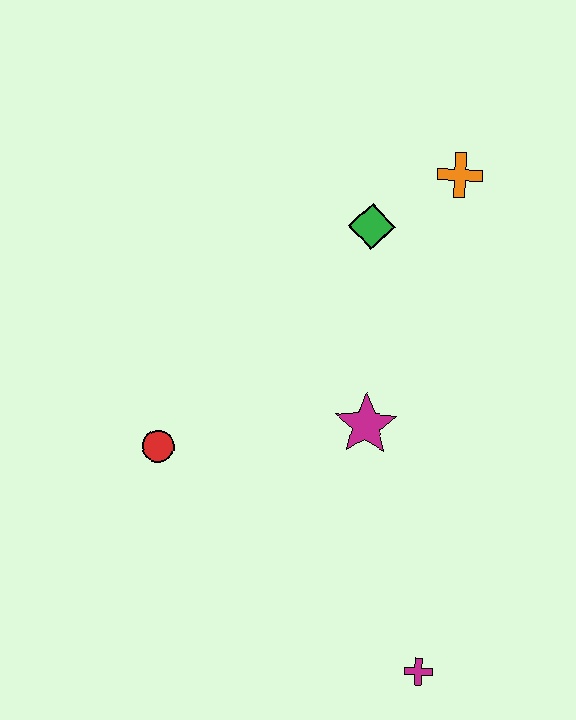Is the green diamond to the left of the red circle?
No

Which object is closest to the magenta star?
The green diamond is closest to the magenta star.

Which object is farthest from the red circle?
The orange cross is farthest from the red circle.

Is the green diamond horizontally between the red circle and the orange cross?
Yes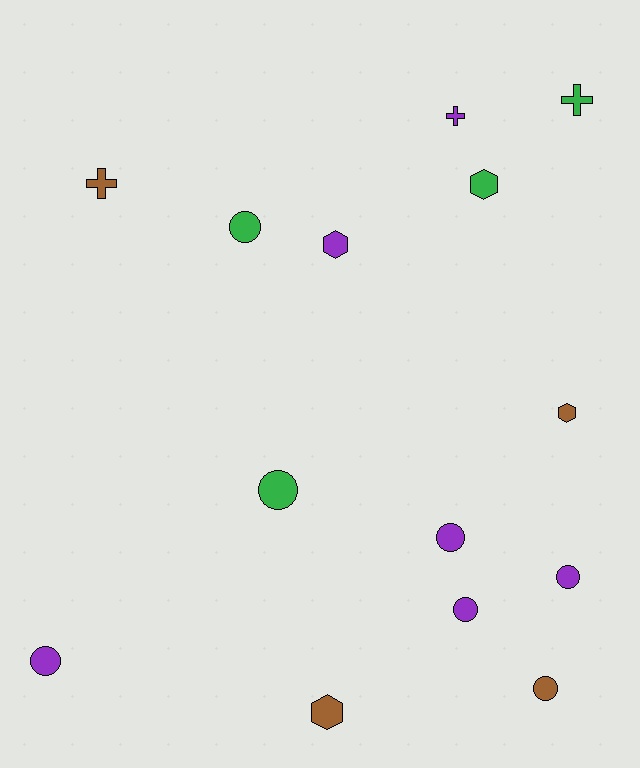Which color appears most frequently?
Purple, with 6 objects.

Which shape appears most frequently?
Circle, with 7 objects.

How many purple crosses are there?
There is 1 purple cross.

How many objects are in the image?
There are 14 objects.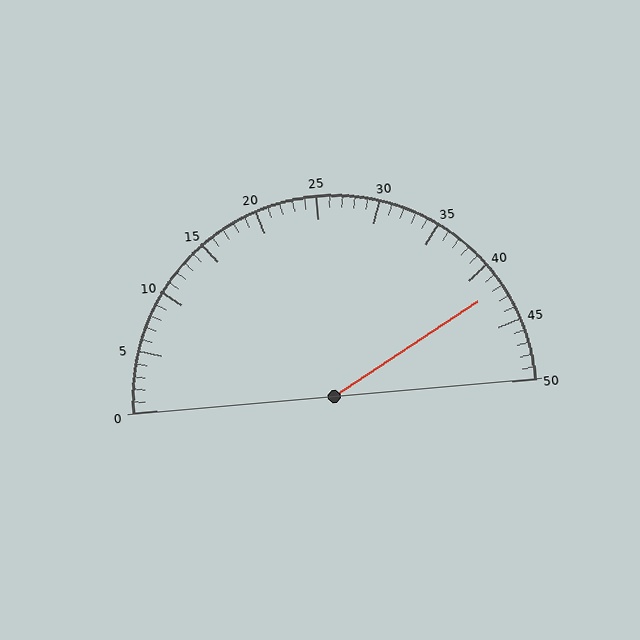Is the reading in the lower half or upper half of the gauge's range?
The reading is in the upper half of the range (0 to 50).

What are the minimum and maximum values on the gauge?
The gauge ranges from 0 to 50.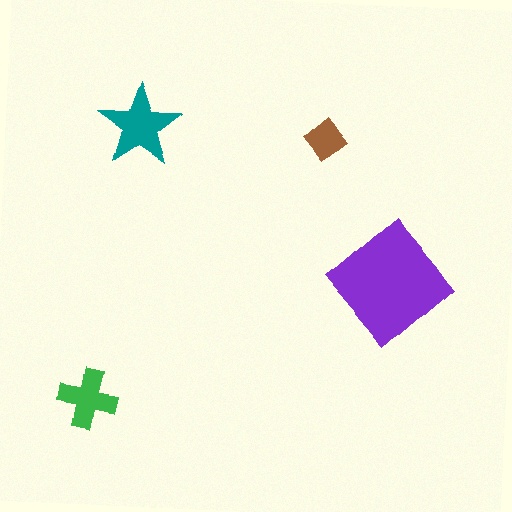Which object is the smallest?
The brown diamond.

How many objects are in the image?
There are 4 objects in the image.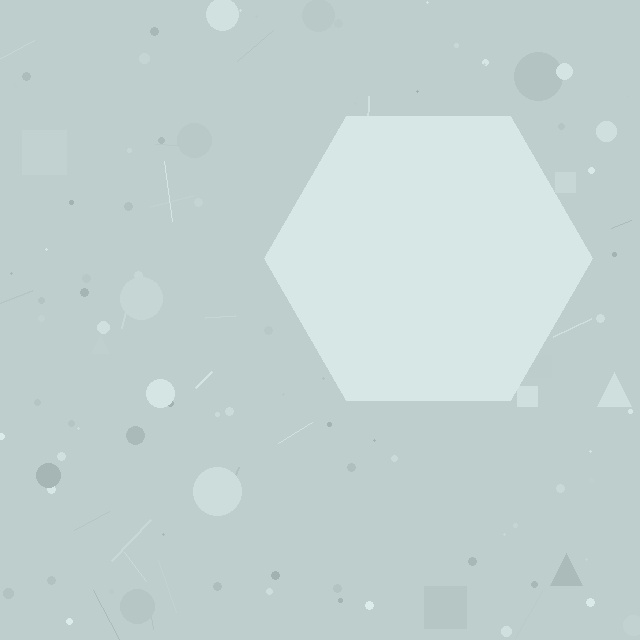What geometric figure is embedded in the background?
A hexagon is embedded in the background.